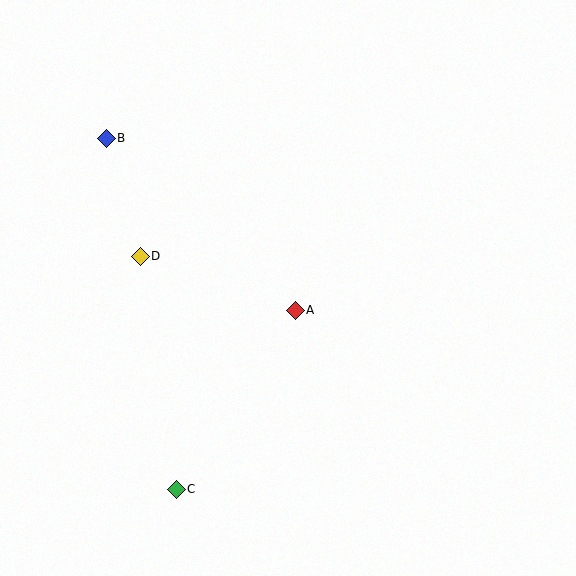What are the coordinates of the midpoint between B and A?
The midpoint between B and A is at (201, 224).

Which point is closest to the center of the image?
Point A at (295, 310) is closest to the center.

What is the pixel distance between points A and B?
The distance between A and B is 256 pixels.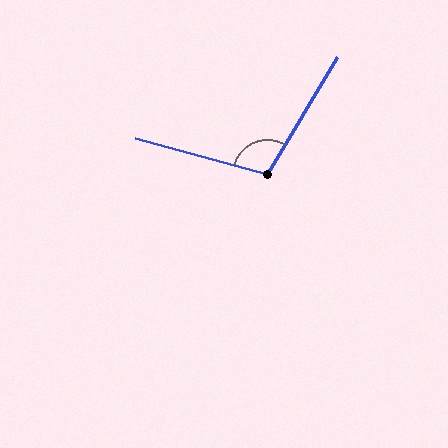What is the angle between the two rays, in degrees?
Approximately 105 degrees.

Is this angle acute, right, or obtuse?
It is obtuse.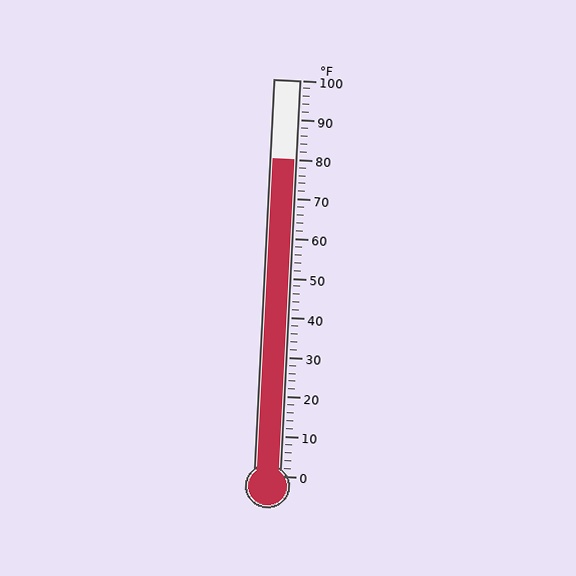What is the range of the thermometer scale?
The thermometer scale ranges from 0°F to 100°F.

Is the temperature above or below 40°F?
The temperature is above 40°F.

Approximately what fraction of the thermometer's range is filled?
The thermometer is filled to approximately 80% of its range.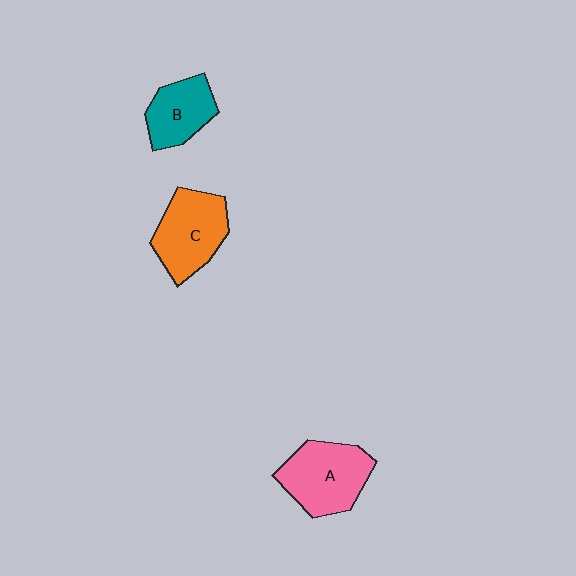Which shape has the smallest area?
Shape B (teal).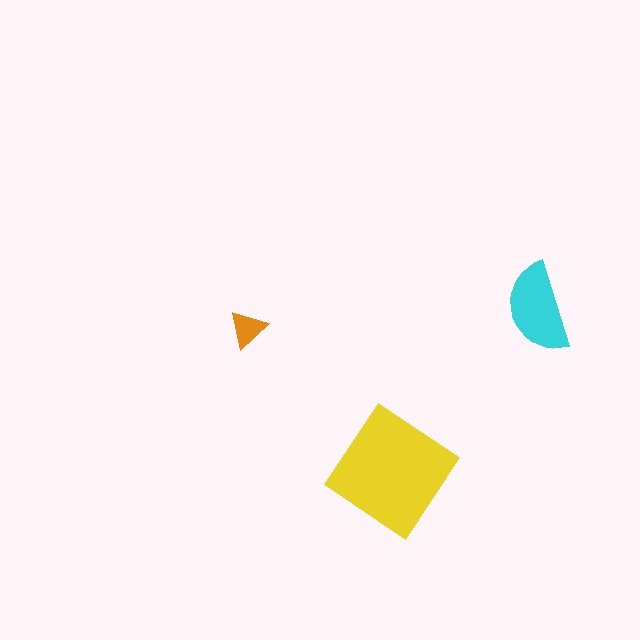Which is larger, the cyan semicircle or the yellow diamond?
The yellow diamond.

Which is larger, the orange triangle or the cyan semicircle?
The cyan semicircle.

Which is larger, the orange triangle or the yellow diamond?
The yellow diamond.